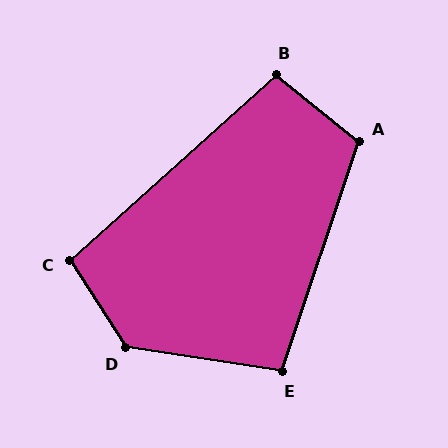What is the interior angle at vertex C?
Approximately 100 degrees (obtuse).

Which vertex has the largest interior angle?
D, at approximately 131 degrees.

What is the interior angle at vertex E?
Approximately 100 degrees (obtuse).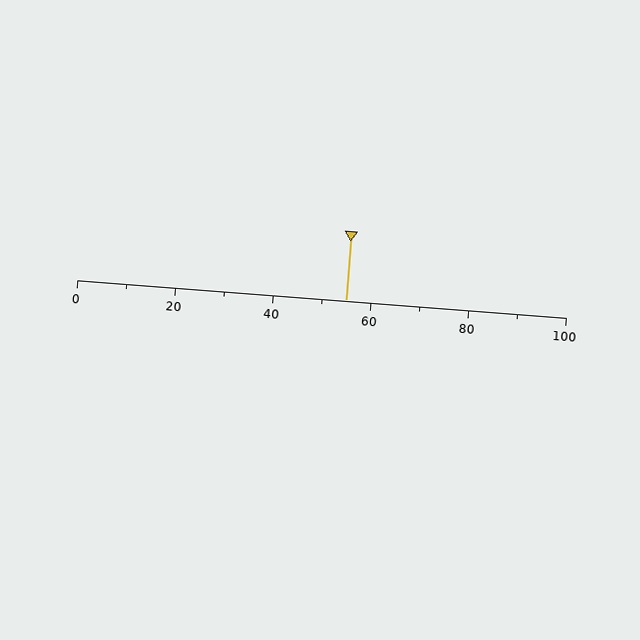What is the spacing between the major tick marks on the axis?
The major ticks are spaced 20 apart.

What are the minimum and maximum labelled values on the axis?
The axis runs from 0 to 100.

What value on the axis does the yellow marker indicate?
The marker indicates approximately 55.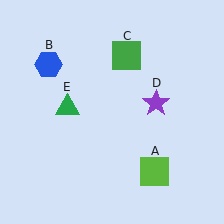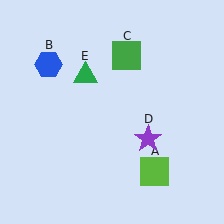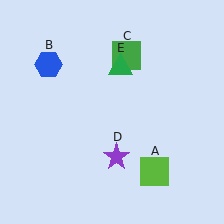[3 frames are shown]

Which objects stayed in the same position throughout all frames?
Lime square (object A) and blue hexagon (object B) and green square (object C) remained stationary.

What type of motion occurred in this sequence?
The purple star (object D), green triangle (object E) rotated clockwise around the center of the scene.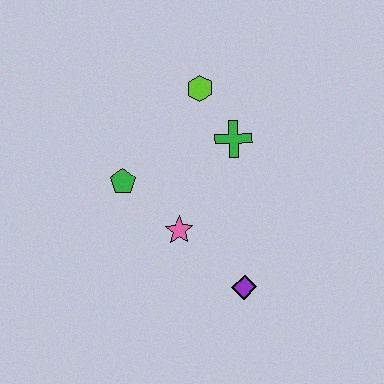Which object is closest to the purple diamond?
The pink star is closest to the purple diamond.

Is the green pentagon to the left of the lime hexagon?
Yes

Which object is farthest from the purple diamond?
The lime hexagon is farthest from the purple diamond.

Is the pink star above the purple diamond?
Yes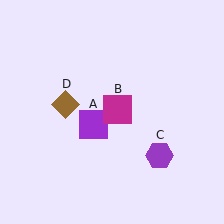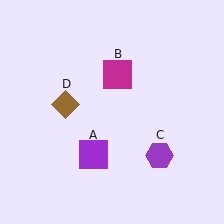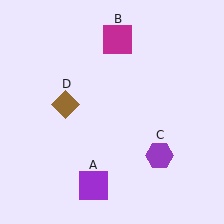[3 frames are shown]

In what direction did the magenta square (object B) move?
The magenta square (object B) moved up.